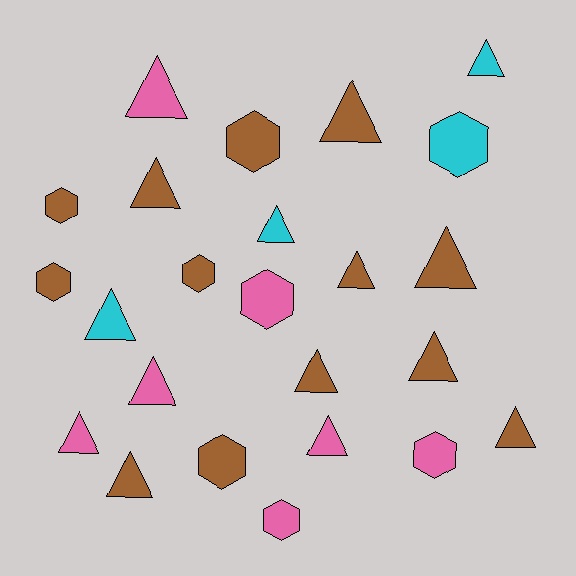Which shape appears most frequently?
Triangle, with 15 objects.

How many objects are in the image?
There are 24 objects.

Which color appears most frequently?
Brown, with 13 objects.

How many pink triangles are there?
There are 4 pink triangles.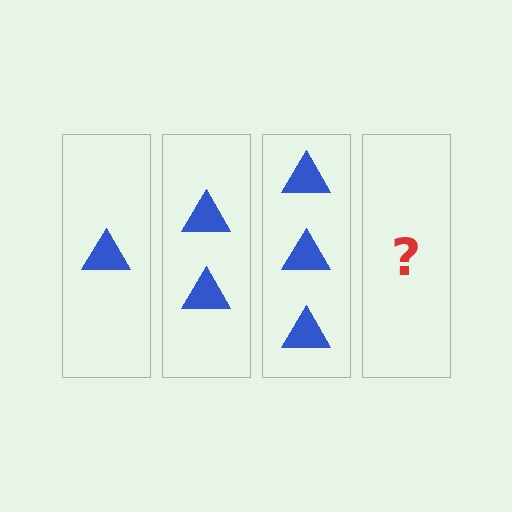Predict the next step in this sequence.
The next step is 4 triangles.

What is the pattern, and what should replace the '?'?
The pattern is that each step adds one more triangle. The '?' should be 4 triangles.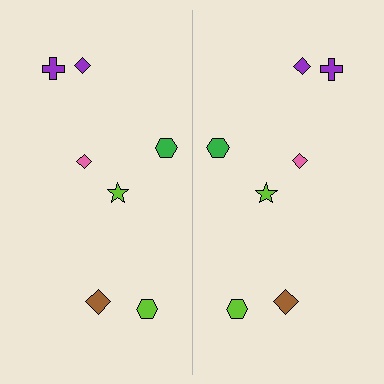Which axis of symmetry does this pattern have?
The pattern has a vertical axis of symmetry running through the center of the image.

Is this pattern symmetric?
Yes, this pattern has bilateral (reflection) symmetry.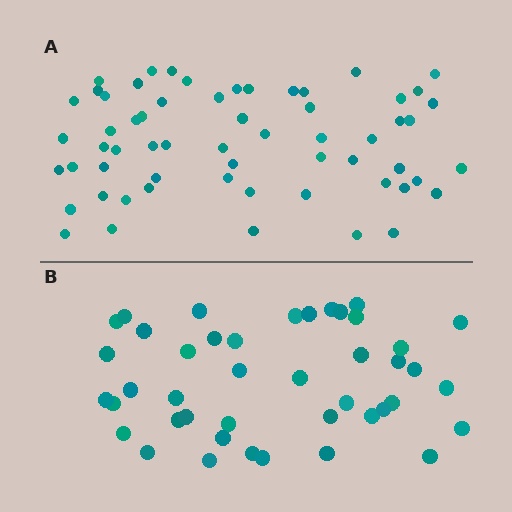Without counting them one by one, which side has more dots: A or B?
Region A (the top region) has more dots.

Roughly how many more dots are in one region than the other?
Region A has approximately 15 more dots than region B.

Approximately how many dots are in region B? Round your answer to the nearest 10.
About 40 dots. (The exact count is 43, which rounds to 40.)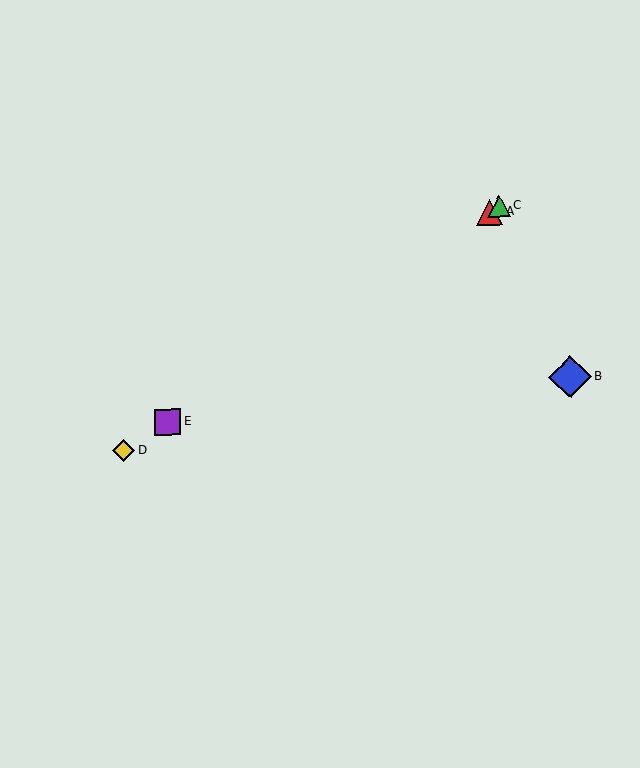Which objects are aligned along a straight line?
Objects A, C, D, E are aligned along a straight line.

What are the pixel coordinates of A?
Object A is at (490, 212).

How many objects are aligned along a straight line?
4 objects (A, C, D, E) are aligned along a straight line.